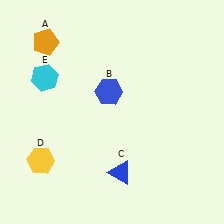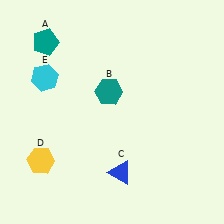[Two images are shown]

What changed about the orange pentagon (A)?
In Image 1, A is orange. In Image 2, it changed to teal.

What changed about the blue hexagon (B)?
In Image 1, B is blue. In Image 2, it changed to teal.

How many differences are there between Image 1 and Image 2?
There are 2 differences between the two images.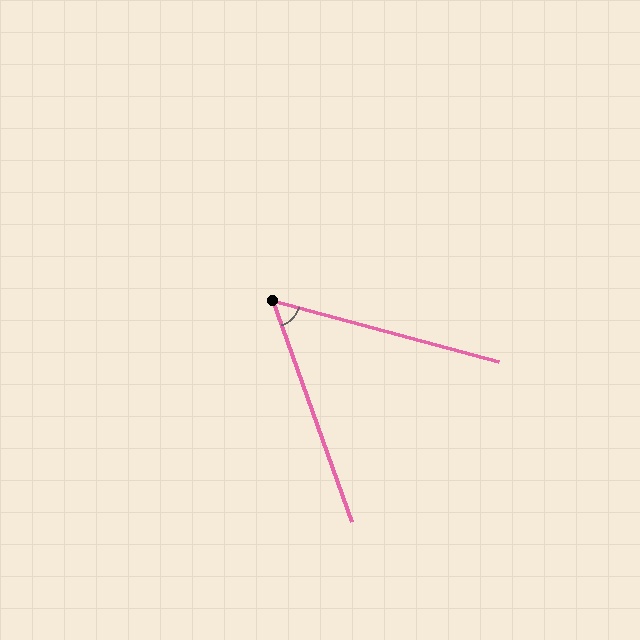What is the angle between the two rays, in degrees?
Approximately 55 degrees.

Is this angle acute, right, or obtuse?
It is acute.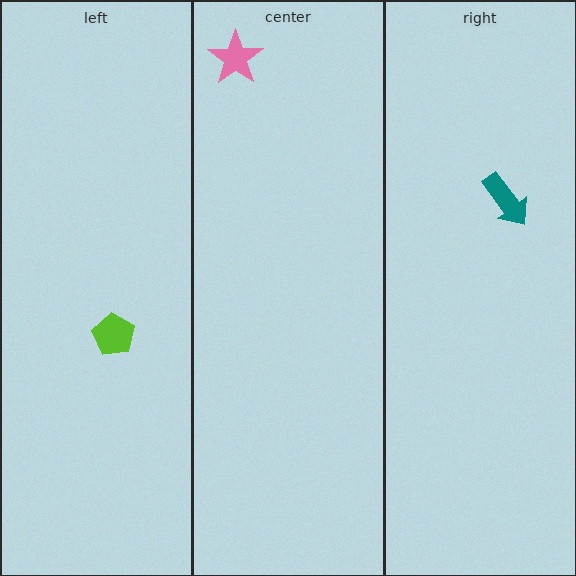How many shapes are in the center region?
1.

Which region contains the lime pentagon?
The left region.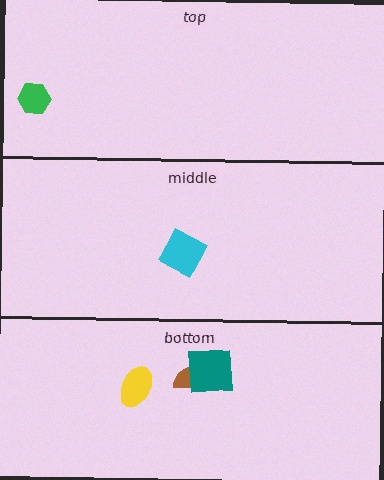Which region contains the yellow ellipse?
The bottom region.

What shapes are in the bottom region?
The brown semicircle, the teal square, the yellow ellipse.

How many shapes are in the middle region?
1.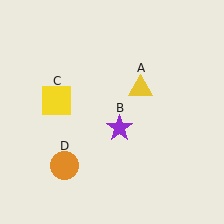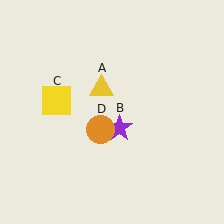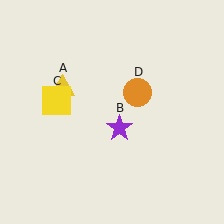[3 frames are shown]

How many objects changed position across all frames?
2 objects changed position: yellow triangle (object A), orange circle (object D).